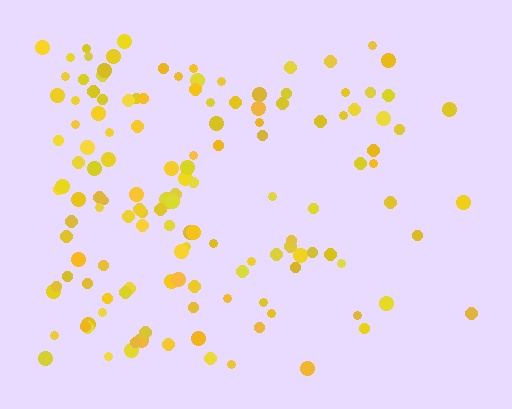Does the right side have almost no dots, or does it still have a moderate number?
Still a moderate number, just noticeably fewer than the left.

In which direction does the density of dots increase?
From right to left, with the left side densest.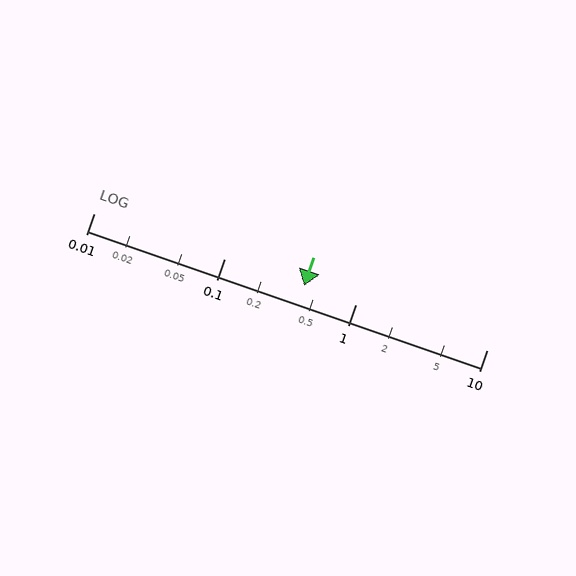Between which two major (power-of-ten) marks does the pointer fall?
The pointer is between 0.1 and 1.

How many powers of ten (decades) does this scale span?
The scale spans 3 decades, from 0.01 to 10.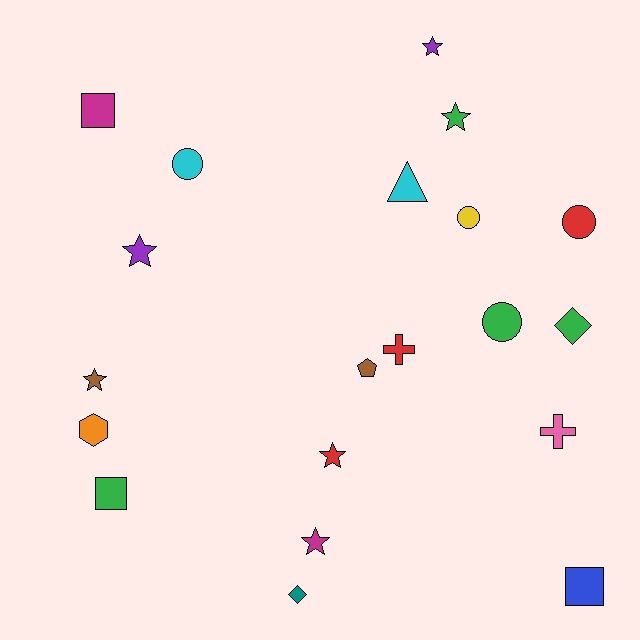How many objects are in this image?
There are 20 objects.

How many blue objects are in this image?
There is 1 blue object.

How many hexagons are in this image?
There is 1 hexagon.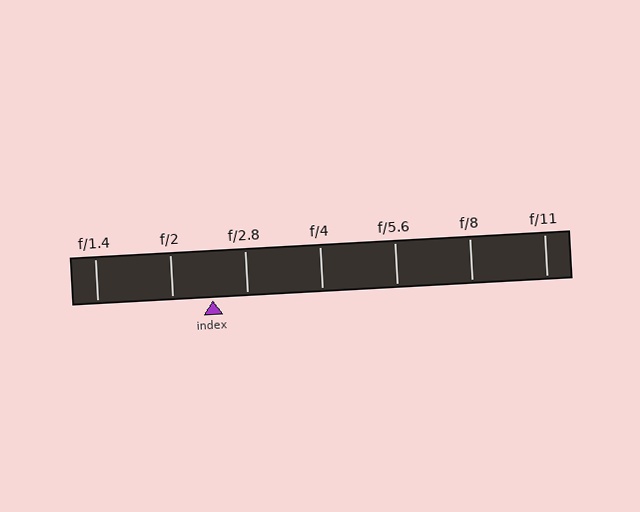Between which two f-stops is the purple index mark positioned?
The index mark is between f/2 and f/2.8.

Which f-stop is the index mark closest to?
The index mark is closest to f/2.8.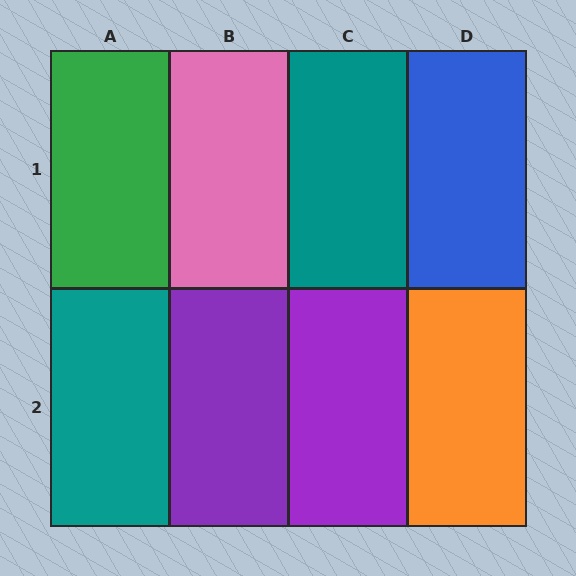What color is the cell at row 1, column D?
Blue.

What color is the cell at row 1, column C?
Teal.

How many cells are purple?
2 cells are purple.